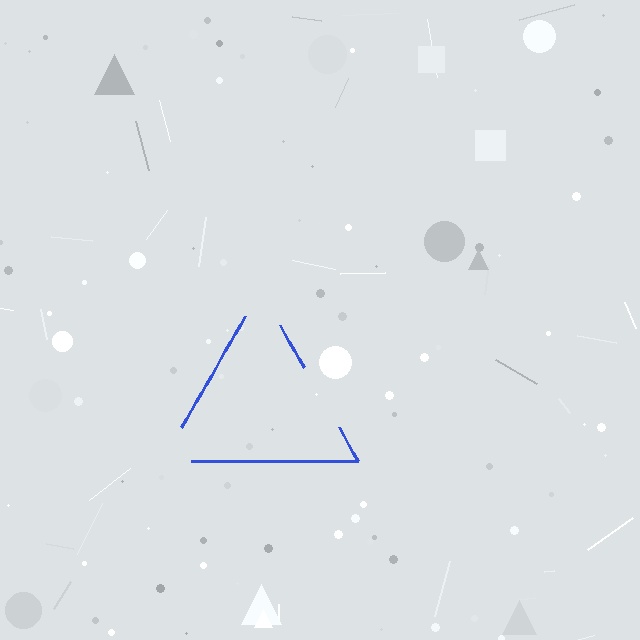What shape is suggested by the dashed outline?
The dashed outline suggests a triangle.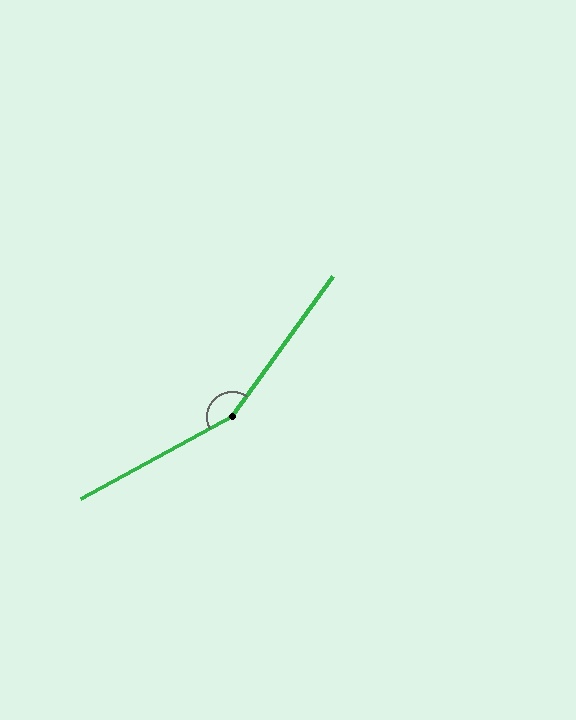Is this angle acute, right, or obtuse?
It is obtuse.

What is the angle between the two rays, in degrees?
Approximately 154 degrees.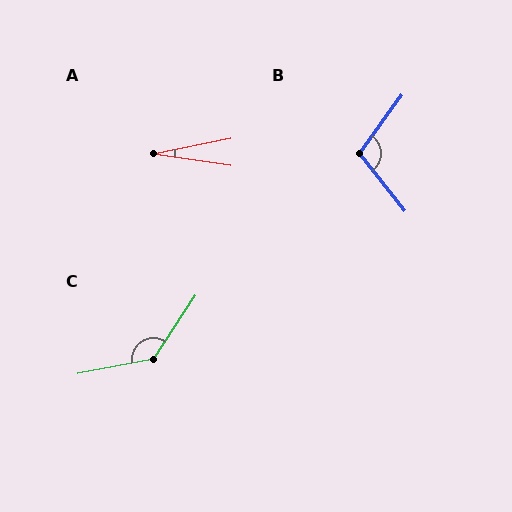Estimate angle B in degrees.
Approximately 106 degrees.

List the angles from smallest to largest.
A (20°), B (106°), C (134°).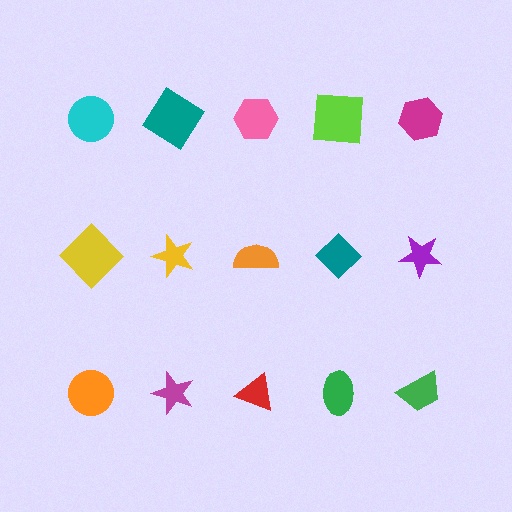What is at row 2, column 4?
A teal diamond.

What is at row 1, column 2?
A teal diamond.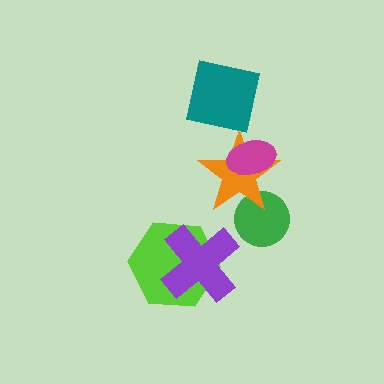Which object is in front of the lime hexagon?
The purple cross is in front of the lime hexagon.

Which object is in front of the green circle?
The orange star is in front of the green circle.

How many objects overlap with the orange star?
2 objects overlap with the orange star.